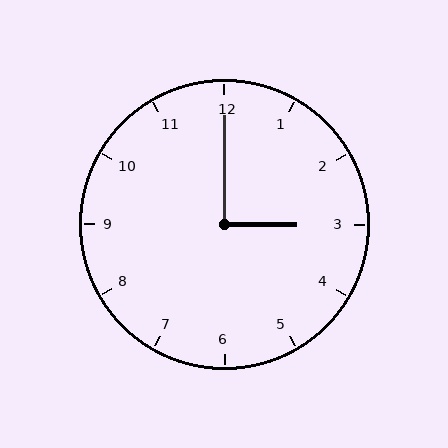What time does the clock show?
3:00.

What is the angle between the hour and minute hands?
Approximately 90 degrees.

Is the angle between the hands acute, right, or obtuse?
It is right.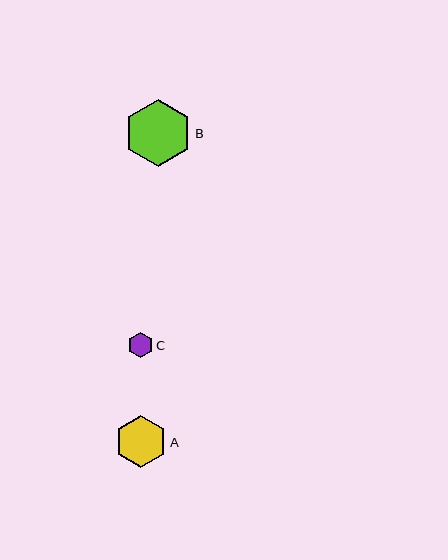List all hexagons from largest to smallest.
From largest to smallest: B, A, C.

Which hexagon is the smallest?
Hexagon C is the smallest with a size of approximately 25 pixels.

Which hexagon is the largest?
Hexagon B is the largest with a size of approximately 67 pixels.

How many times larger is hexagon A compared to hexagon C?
Hexagon A is approximately 2.0 times the size of hexagon C.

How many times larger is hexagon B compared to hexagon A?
Hexagon B is approximately 1.3 times the size of hexagon A.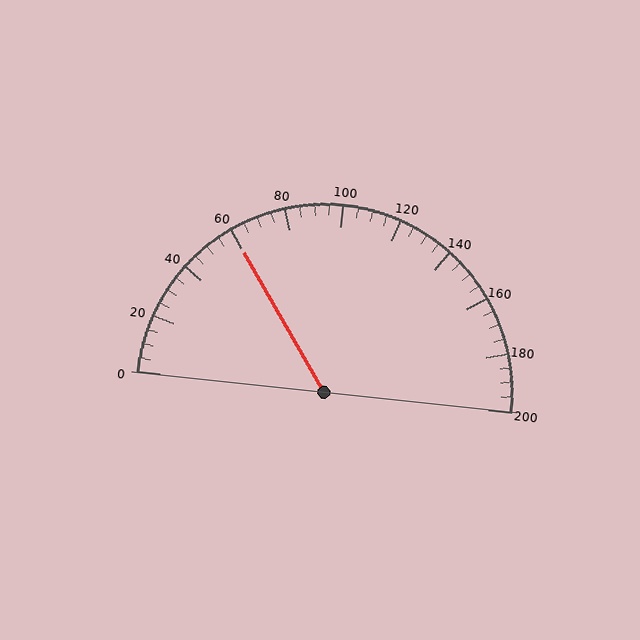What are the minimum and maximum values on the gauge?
The gauge ranges from 0 to 200.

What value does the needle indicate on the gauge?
The needle indicates approximately 60.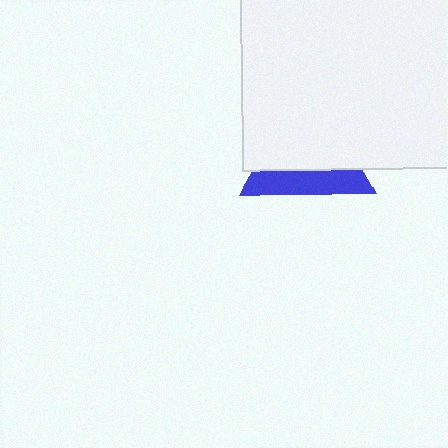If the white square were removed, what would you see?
You would see the complete blue triangle.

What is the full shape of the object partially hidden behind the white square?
The partially hidden object is a blue triangle.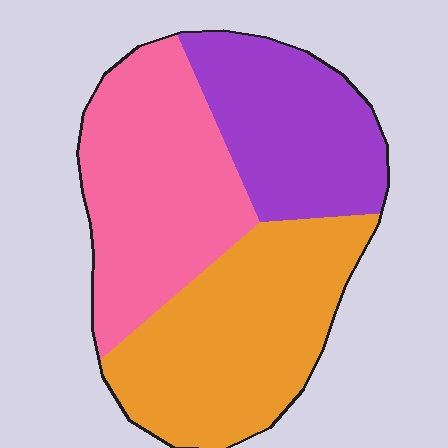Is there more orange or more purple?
Orange.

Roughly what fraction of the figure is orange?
Orange covers roughly 40% of the figure.